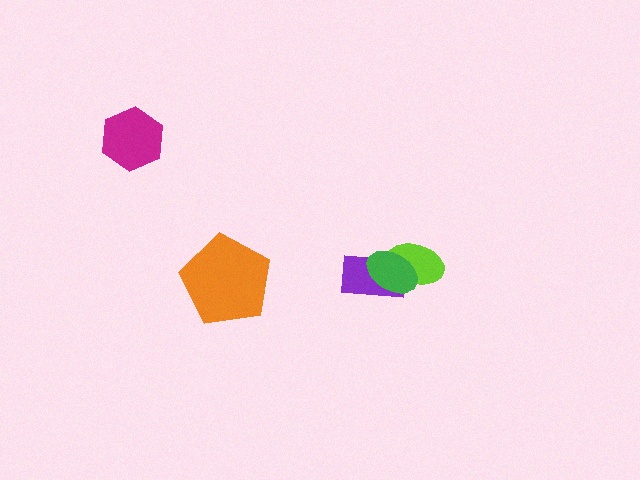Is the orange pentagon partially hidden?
No, no other shape covers it.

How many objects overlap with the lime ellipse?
2 objects overlap with the lime ellipse.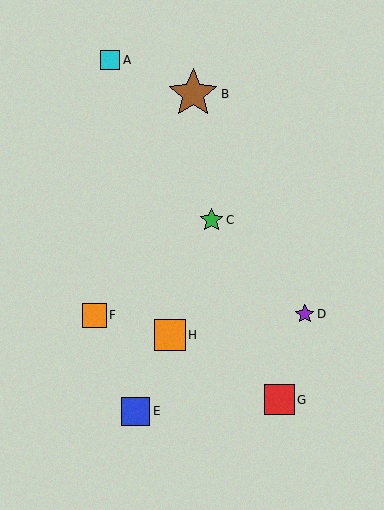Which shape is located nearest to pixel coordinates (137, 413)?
The blue square (labeled E) at (136, 411) is nearest to that location.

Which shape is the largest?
The brown star (labeled B) is the largest.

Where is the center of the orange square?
The center of the orange square is at (170, 335).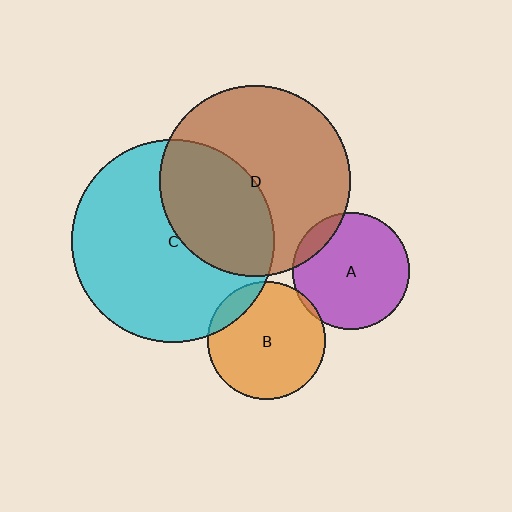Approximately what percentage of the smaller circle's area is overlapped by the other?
Approximately 10%.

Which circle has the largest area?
Circle C (cyan).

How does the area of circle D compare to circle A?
Approximately 2.7 times.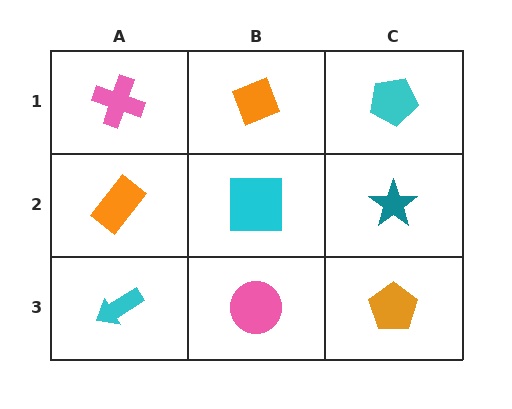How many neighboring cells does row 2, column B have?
4.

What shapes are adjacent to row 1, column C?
A teal star (row 2, column C), an orange diamond (row 1, column B).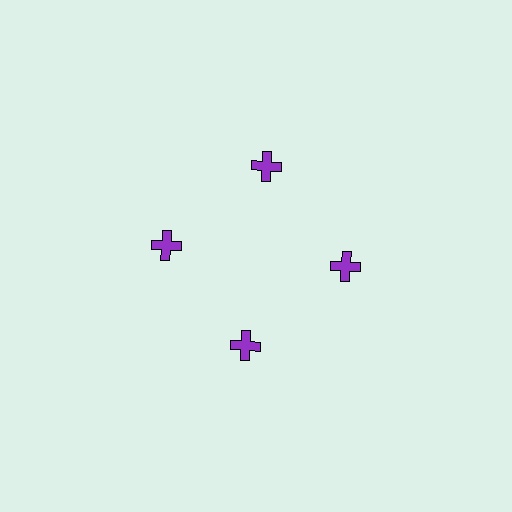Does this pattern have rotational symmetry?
Yes, this pattern has 4-fold rotational symmetry. It looks the same after rotating 90 degrees around the center.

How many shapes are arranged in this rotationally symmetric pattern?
There are 4 shapes, arranged in 4 groups of 1.